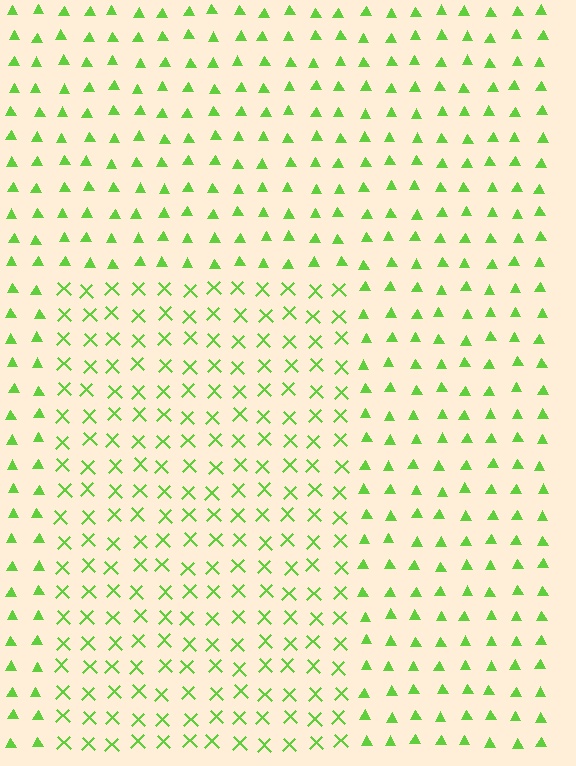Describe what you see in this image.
The image is filled with small lime elements arranged in a uniform grid. A rectangle-shaped region contains X marks, while the surrounding area contains triangles. The boundary is defined purely by the change in element shape.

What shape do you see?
I see a rectangle.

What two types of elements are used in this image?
The image uses X marks inside the rectangle region and triangles outside it.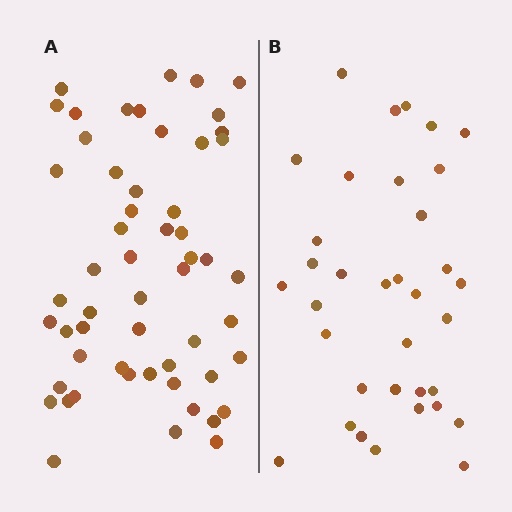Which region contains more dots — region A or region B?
Region A (the left region) has more dots.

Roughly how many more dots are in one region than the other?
Region A has approximately 20 more dots than region B.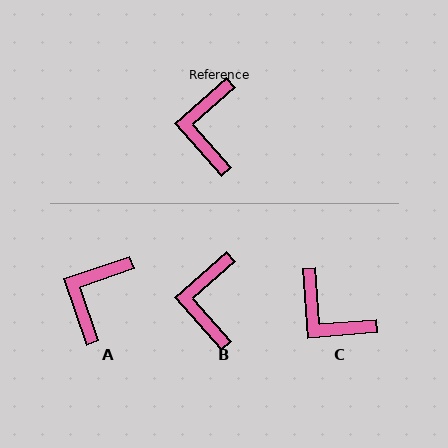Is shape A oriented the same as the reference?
No, it is off by about 23 degrees.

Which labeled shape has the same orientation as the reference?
B.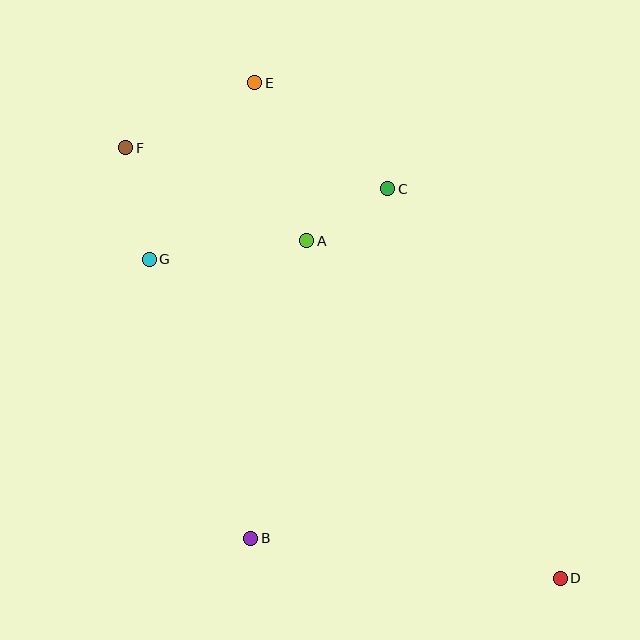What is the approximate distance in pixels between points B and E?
The distance between B and E is approximately 455 pixels.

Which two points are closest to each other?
Points A and C are closest to each other.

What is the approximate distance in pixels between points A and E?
The distance between A and E is approximately 166 pixels.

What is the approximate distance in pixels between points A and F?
The distance between A and F is approximately 203 pixels.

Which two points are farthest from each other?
Points D and F are farthest from each other.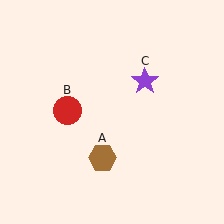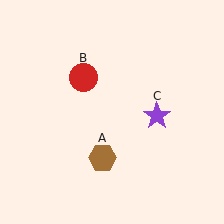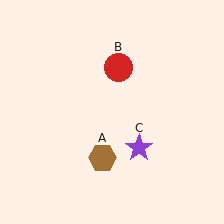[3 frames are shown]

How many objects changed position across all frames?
2 objects changed position: red circle (object B), purple star (object C).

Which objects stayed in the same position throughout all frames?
Brown hexagon (object A) remained stationary.